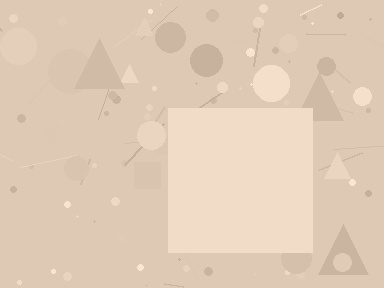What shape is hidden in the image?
A square is hidden in the image.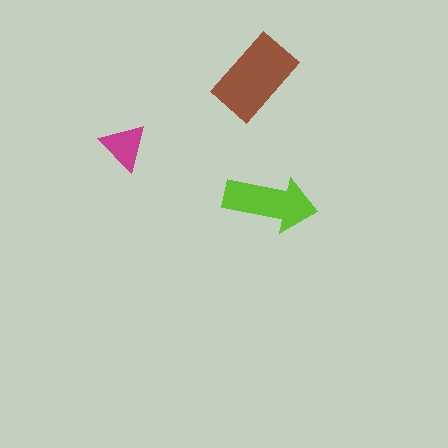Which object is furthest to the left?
The magenta triangle is leftmost.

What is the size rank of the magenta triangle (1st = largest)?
3rd.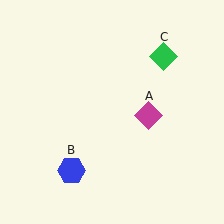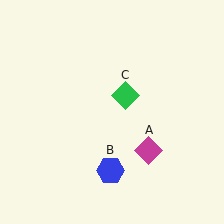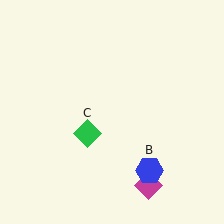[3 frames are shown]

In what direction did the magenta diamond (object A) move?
The magenta diamond (object A) moved down.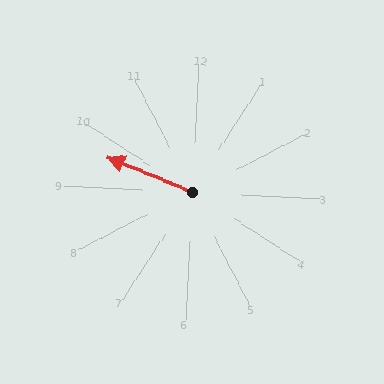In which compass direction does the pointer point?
West.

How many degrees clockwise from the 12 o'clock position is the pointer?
Approximately 289 degrees.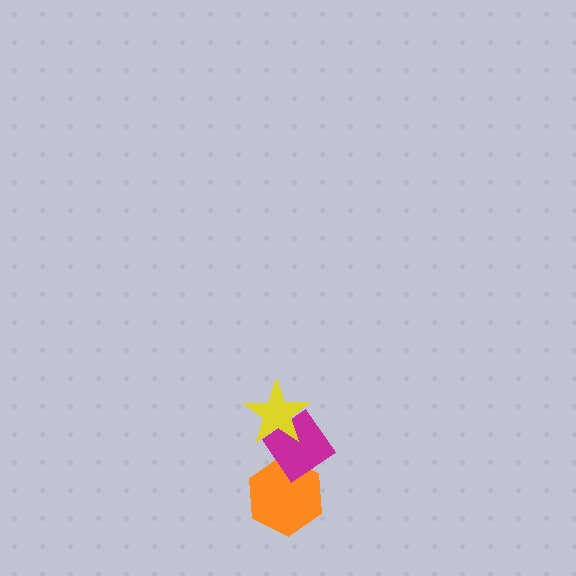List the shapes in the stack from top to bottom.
From top to bottom: the yellow star, the magenta diamond, the orange hexagon.